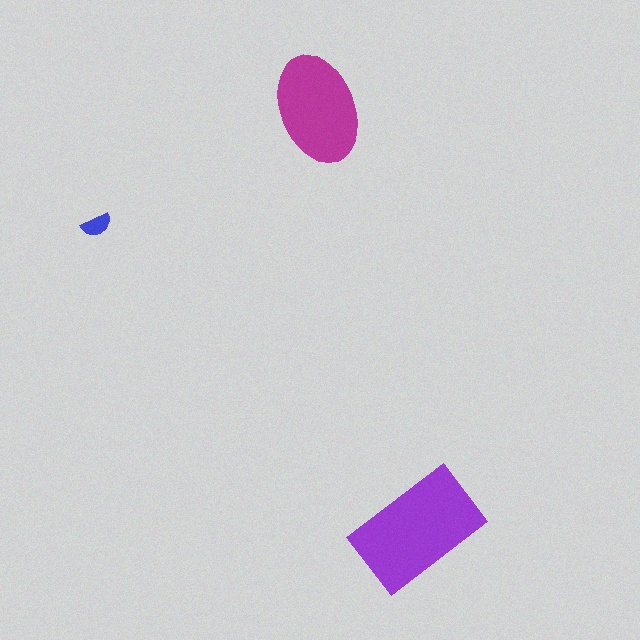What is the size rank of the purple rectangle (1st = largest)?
1st.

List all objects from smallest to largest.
The blue semicircle, the magenta ellipse, the purple rectangle.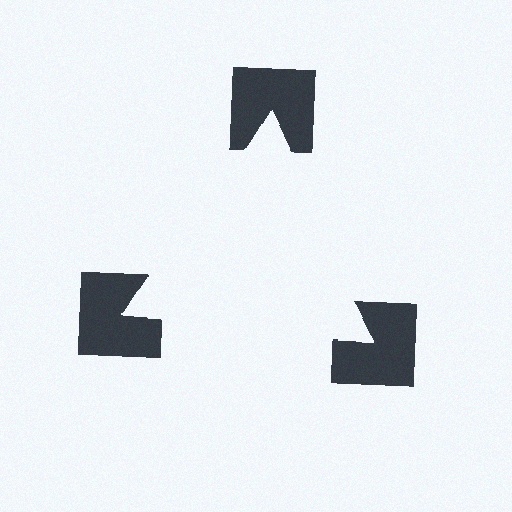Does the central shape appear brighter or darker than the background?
It typically appears slightly brighter than the background, even though no actual brightness change is drawn.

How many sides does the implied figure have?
3 sides.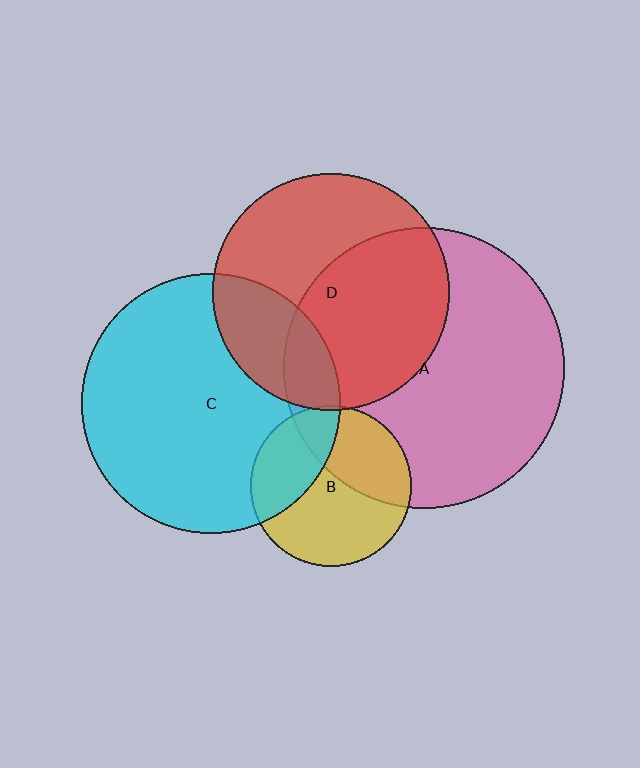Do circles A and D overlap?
Yes.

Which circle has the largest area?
Circle A (pink).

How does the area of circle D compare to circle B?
Approximately 2.2 times.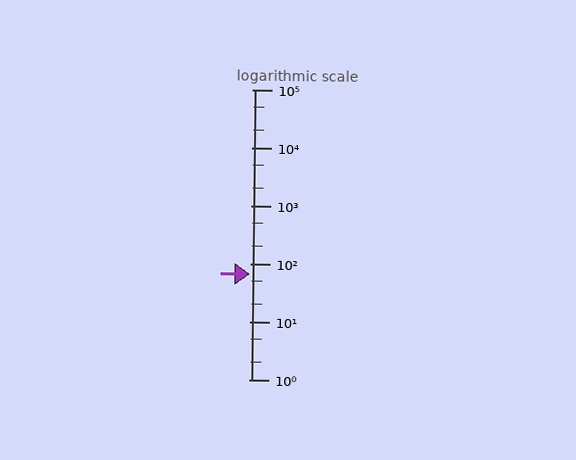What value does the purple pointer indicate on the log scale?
The pointer indicates approximately 67.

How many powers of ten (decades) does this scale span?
The scale spans 5 decades, from 1 to 100000.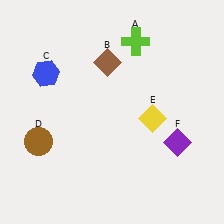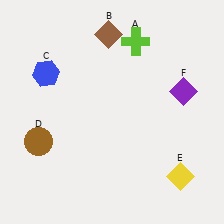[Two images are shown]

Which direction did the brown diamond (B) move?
The brown diamond (B) moved up.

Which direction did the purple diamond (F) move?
The purple diamond (F) moved up.